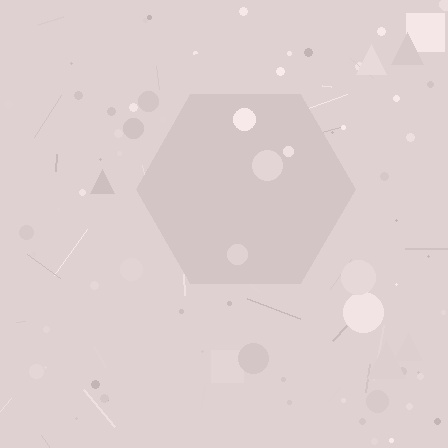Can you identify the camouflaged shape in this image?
The camouflaged shape is a hexagon.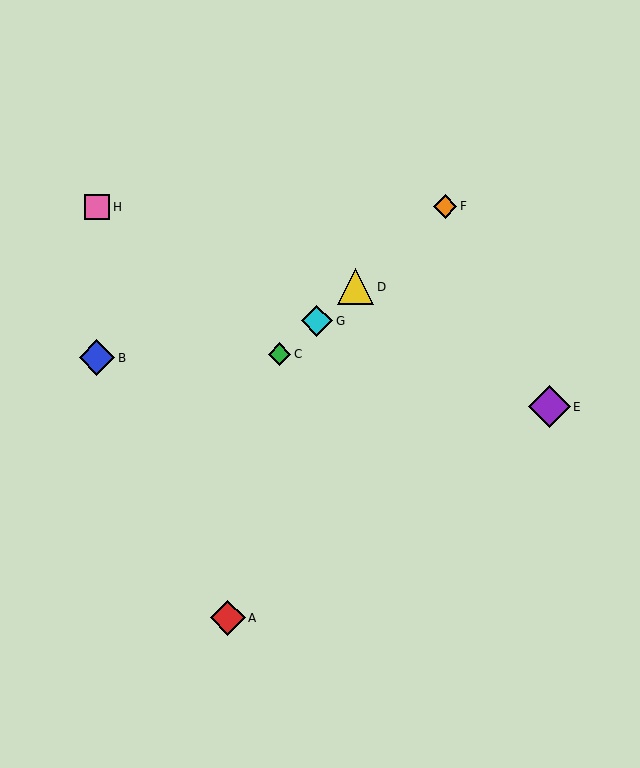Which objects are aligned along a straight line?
Objects C, D, F, G are aligned along a straight line.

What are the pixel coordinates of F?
Object F is at (445, 206).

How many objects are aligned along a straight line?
4 objects (C, D, F, G) are aligned along a straight line.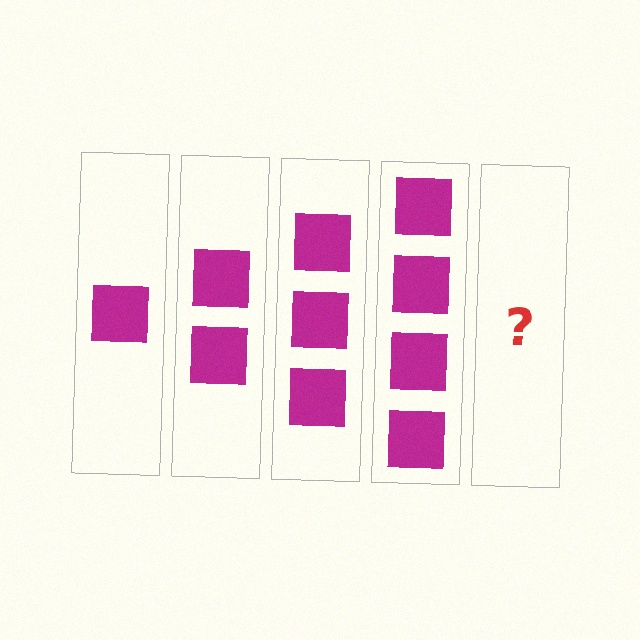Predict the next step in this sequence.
The next step is 5 squares.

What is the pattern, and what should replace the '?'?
The pattern is that each step adds one more square. The '?' should be 5 squares.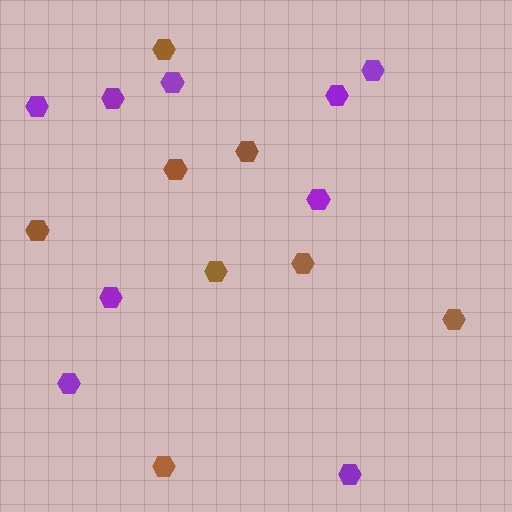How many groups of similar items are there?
There are 2 groups: one group of purple hexagons (9) and one group of brown hexagons (8).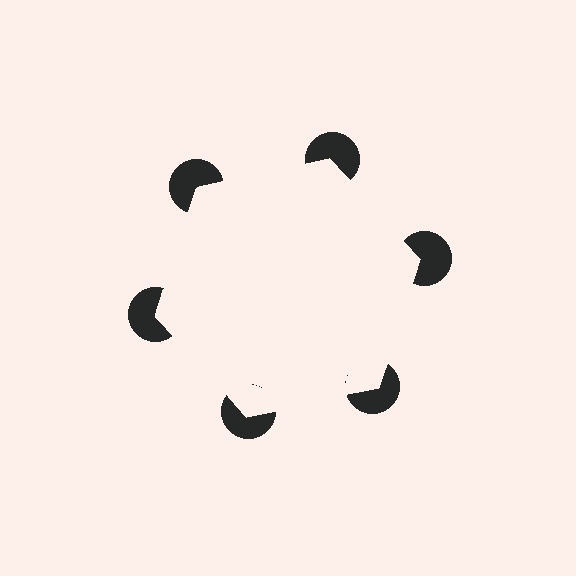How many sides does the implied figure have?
6 sides.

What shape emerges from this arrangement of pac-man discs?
An illusory hexagon — its edges are inferred from the aligned wedge cuts in the pac-man discs, not physically drawn.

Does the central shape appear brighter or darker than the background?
It typically appears slightly brighter than the background, even though no actual brightness change is drawn.